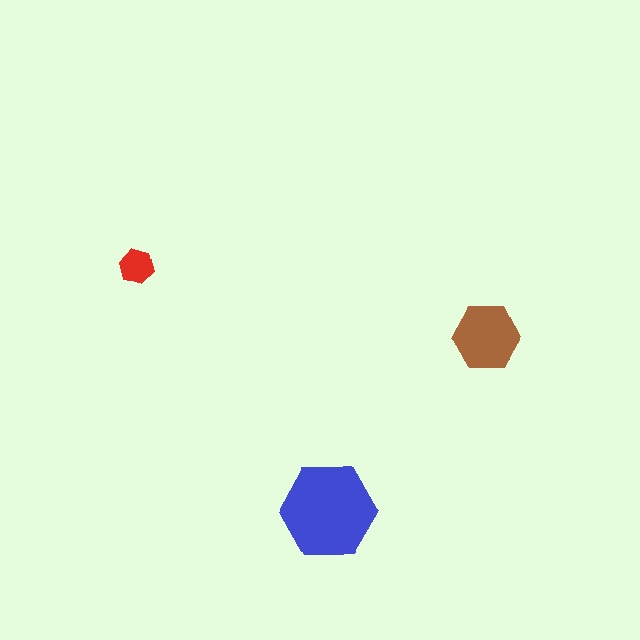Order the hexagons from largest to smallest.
the blue one, the brown one, the red one.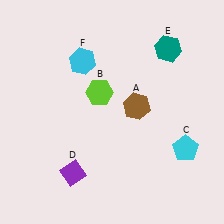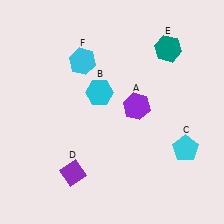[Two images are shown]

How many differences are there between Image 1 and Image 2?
There are 2 differences between the two images.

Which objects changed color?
A changed from brown to purple. B changed from lime to cyan.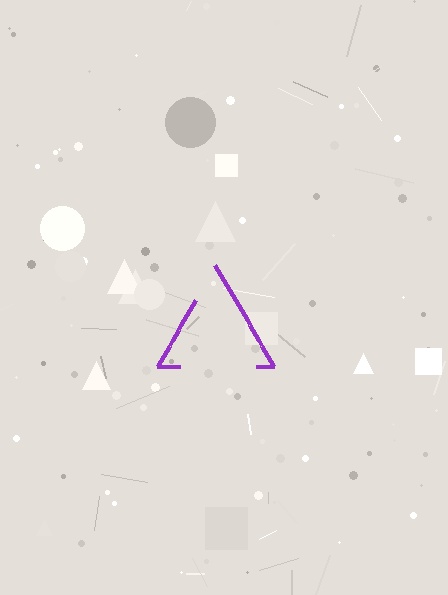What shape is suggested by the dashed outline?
The dashed outline suggests a triangle.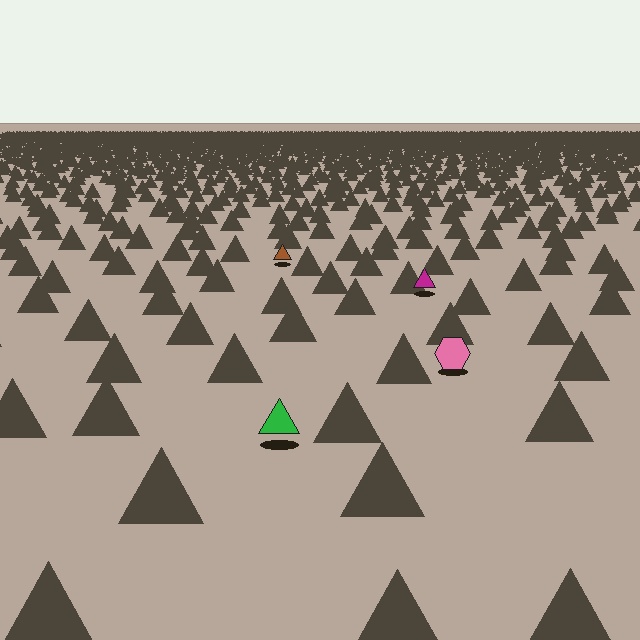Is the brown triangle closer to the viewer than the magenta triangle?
No. The magenta triangle is closer — you can tell from the texture gradient: the ground texture is coarser near it.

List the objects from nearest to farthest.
From nearest to farthest: the green triangle, the pink hexagon, the magenta triangle, the brown triangle.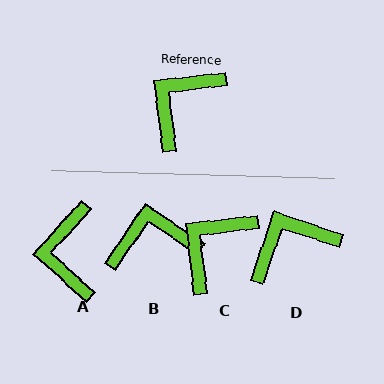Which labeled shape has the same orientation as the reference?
C.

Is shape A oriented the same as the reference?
No, it is off by about 41 degrees.